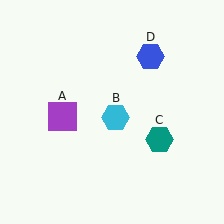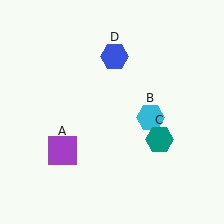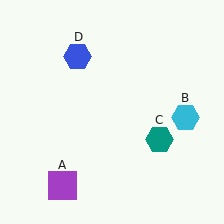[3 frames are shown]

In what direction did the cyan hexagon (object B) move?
The cyan hexagon (object B) moved right.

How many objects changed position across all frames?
3 objects changed position: purple square (object A), cyan hexagon (object B), blue hexagon (object D).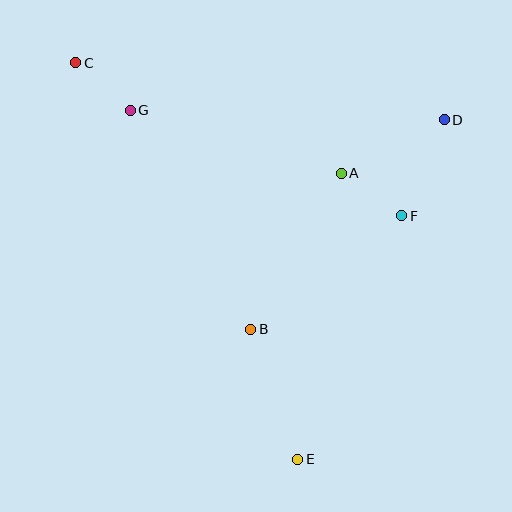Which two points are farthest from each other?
Points C and E are farthest from each other.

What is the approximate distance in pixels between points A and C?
The distance between A and C is approximately 288 pixels.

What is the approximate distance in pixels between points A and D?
The distance between A and D is approximately 116 pixels.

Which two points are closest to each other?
Points C and G are closest to each other.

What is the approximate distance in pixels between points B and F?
The distance between B and F is approximately 189 pixels.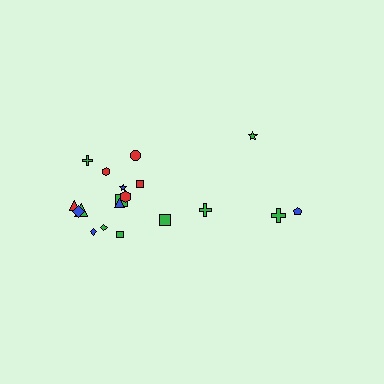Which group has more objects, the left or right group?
The left group.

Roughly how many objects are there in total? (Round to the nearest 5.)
Roughly 20 objects in total.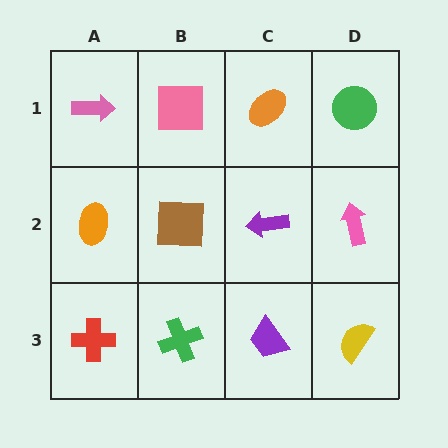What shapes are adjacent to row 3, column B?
A brown square (row 2, column B), a red cross (row 3, column A), a purple trapezoid (row 3, column C).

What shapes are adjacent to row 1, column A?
An orange ellipse (row 2, column A), a pink square (row 1, column B).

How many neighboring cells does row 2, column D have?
3.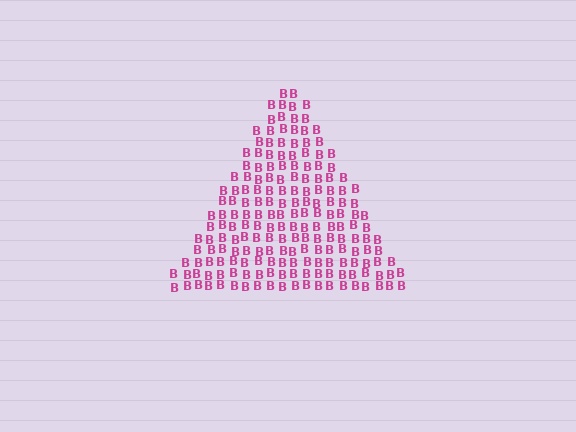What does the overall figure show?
The overall figure shows a triangle.